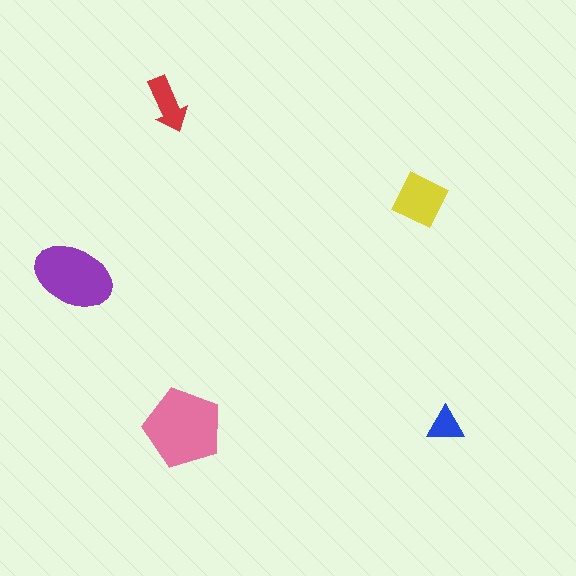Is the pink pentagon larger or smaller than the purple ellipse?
Larger.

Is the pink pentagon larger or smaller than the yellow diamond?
Larger.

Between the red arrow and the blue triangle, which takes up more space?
The red arrow.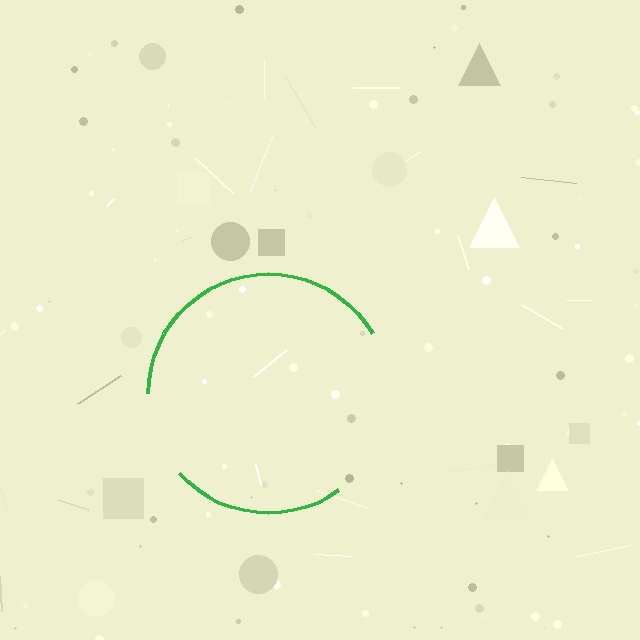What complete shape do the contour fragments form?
The contour fragments form a circle.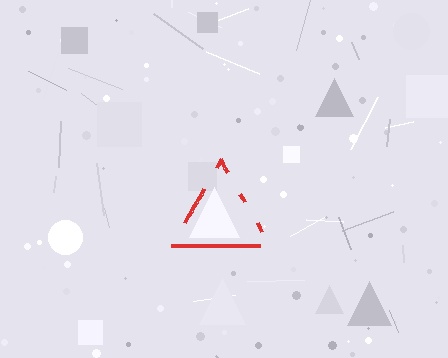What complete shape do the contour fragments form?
The contour fragments form a triangle.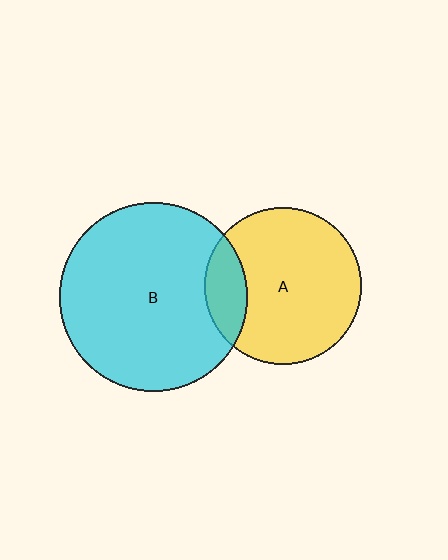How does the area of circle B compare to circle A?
Approximately 1.4 times.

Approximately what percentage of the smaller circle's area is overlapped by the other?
Approximately 15%.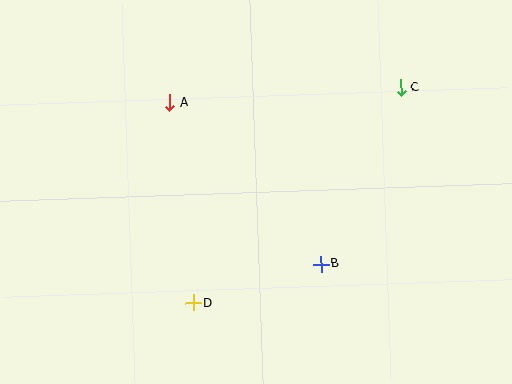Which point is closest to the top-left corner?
Point A is closest to the top-left corner.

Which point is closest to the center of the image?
Point B at (321, 264) is closest to the center.